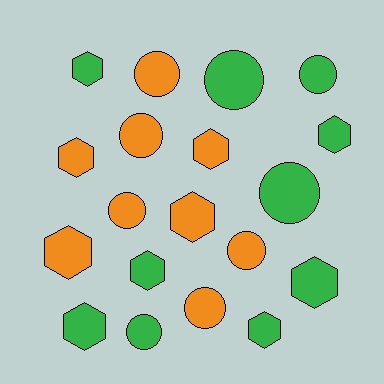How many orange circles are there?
There are 5 orange circles.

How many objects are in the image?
There are 19 objects.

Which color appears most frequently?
Green, with 10 objects.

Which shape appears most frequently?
Hexagon, with 10 objects.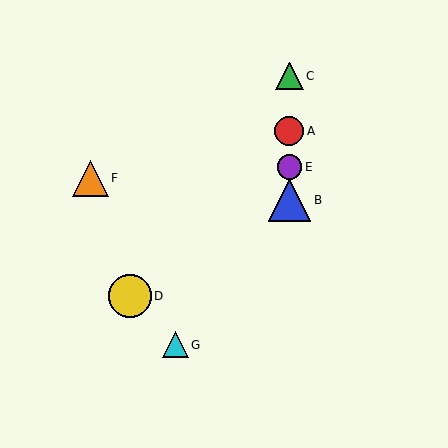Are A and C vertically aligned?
Yes, both are at x≈289.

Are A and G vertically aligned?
No, A is at x≈289 and G is at x≈175.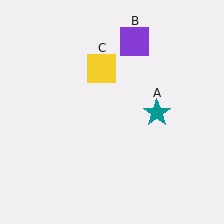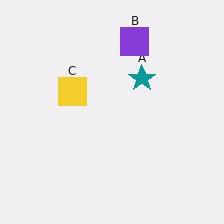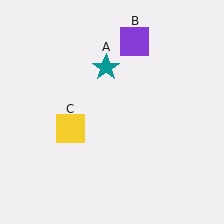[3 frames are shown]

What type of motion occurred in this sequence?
The teal star (object A), yellow square (object C) rotated counterclockwise around the center of the scene.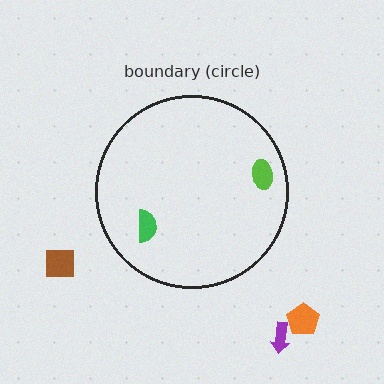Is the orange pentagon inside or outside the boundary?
Outside.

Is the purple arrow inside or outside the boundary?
Outside.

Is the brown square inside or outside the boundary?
Outside.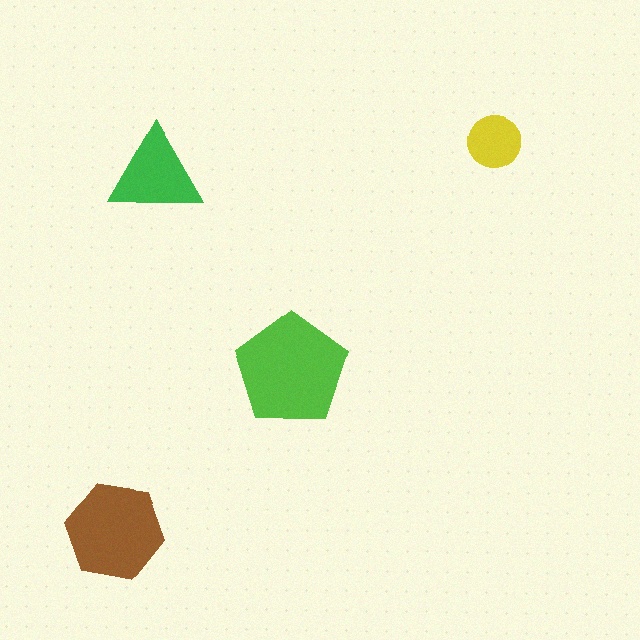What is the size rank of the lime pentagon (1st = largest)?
1st.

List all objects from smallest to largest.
The yellow circle, the green triangle, the brown hexagon, the lime pentagon.